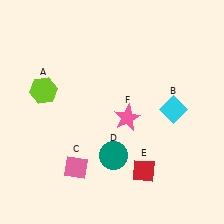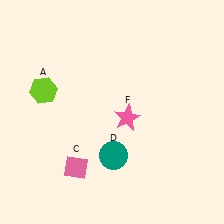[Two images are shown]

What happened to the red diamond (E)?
The red diamond (E) was removed in Image 2. It was in the bottom-right area of Image 1.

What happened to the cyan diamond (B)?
The cyan diamond (B) was removed in Image 2. It was in the top-right area of Image 1.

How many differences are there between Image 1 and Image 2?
There are 2 differences between the two images.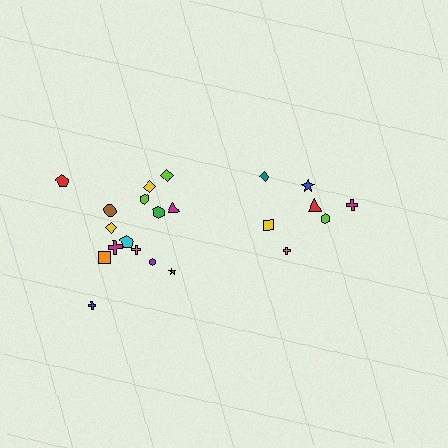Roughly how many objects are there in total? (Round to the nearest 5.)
Roughly 20 objects in total.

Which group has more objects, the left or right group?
The left group.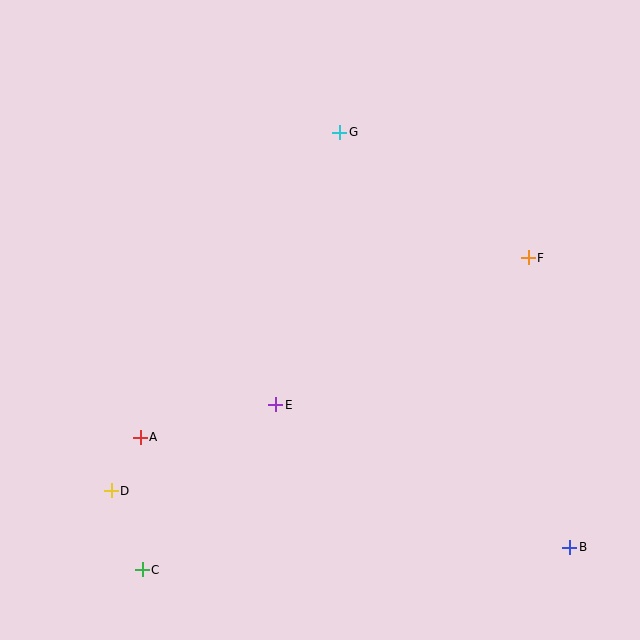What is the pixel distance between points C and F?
The distance between C and F is 496 pixels.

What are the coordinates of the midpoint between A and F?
The midpoint between A and F is at (334, 347).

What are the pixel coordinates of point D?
Point D is at (111, 491).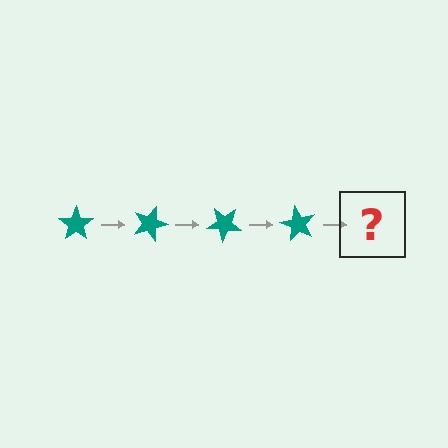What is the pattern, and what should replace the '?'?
The pattern is that the star rotates 20 degrees each step. The '?' should be a teal star rotated 80 degrees.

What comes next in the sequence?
The next element should be a teal star rotated 80 degrees.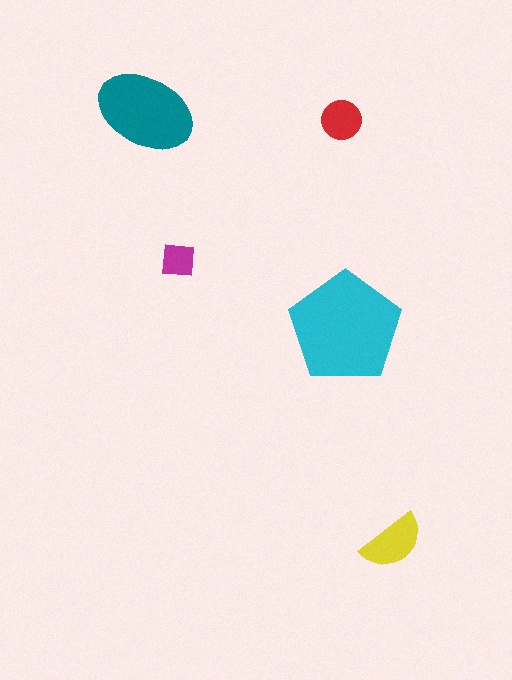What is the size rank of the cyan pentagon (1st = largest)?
1st.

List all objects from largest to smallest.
The cyan pentagon, the teal ellipse, the yellow semicircle, the red circle, the magenta square.